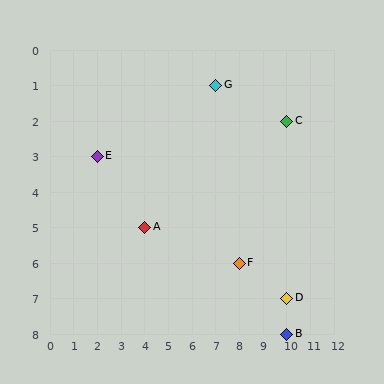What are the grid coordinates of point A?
Point A is at grid coordinates (4, 5).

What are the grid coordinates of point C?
Point C is at grid coordinates (10, 2).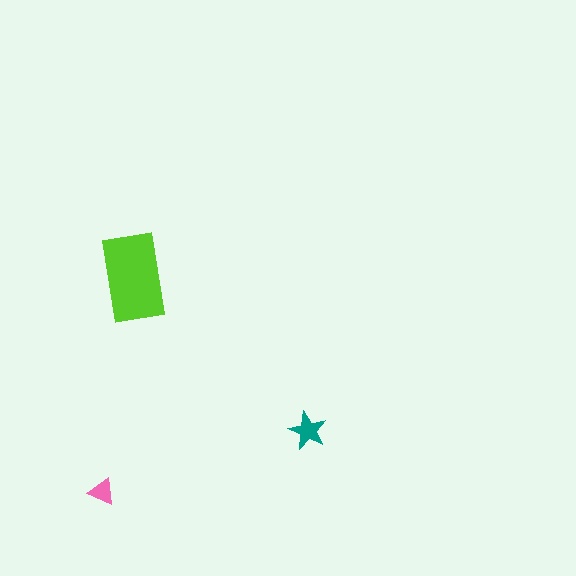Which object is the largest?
The lime rectangle.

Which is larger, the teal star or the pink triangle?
The teal star.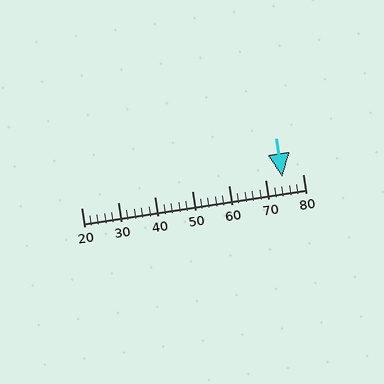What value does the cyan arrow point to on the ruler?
The cyan arrow points to approximately 74.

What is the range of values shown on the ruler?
The ruler shows values from 20 to 80.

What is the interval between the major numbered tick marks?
The major tick marks are spaced 10 units apart.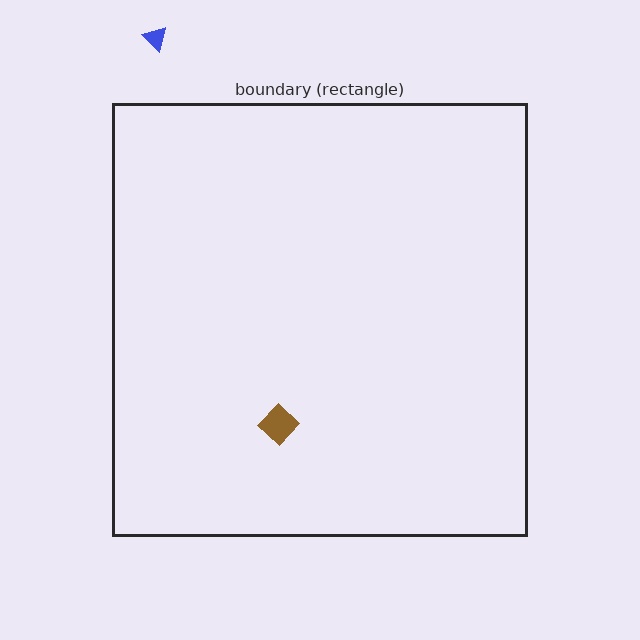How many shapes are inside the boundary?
1 inside, 1 outside.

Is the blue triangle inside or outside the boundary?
Outside.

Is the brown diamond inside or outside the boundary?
Inside.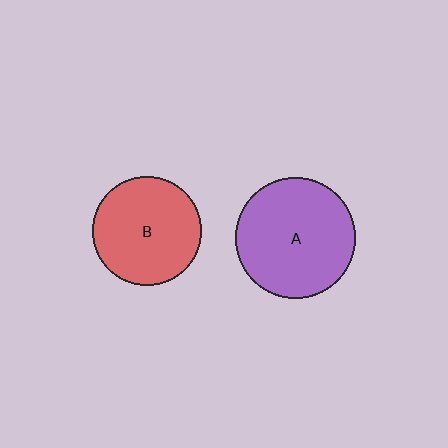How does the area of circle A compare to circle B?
Approximately 1.2 times.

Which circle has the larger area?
Circle A (purple).